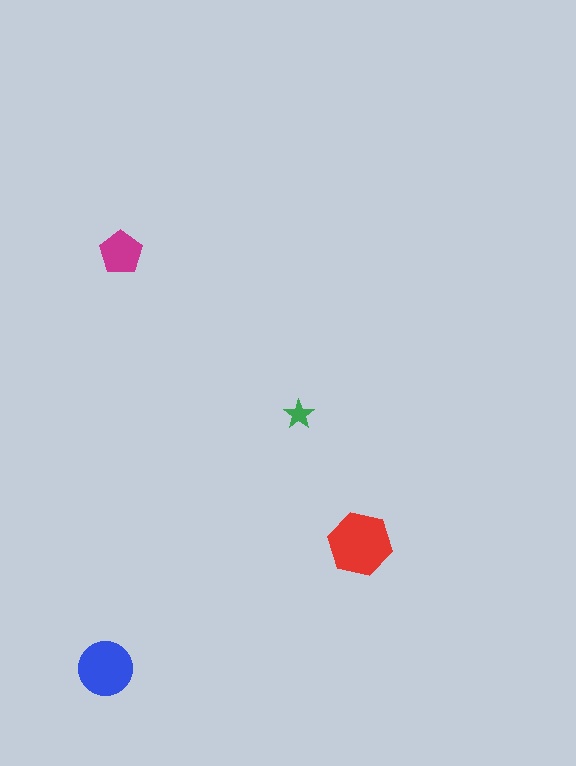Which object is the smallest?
The green star.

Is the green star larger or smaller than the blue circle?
Smaller.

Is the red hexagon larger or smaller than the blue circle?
Larger.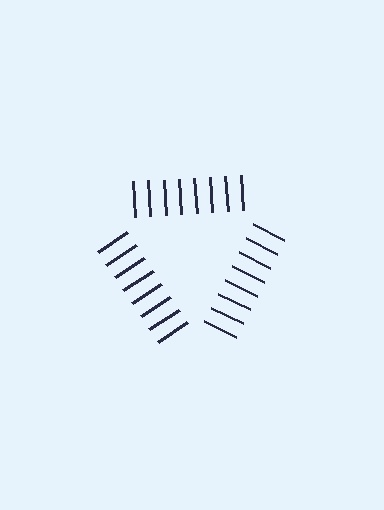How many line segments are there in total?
24 — 8 along each of the 3 edges.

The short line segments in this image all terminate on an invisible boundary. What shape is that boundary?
An illusory triangle — the line segments terminate on its edges but no continuous stroke is drawn.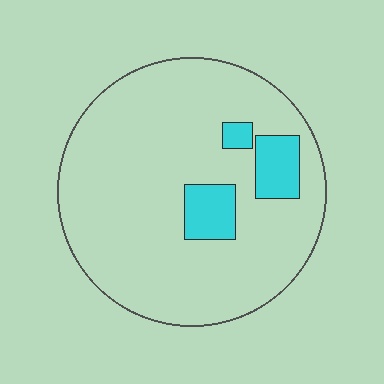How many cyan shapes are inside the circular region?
3.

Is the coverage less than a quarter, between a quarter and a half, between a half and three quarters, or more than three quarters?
Less than a quarter.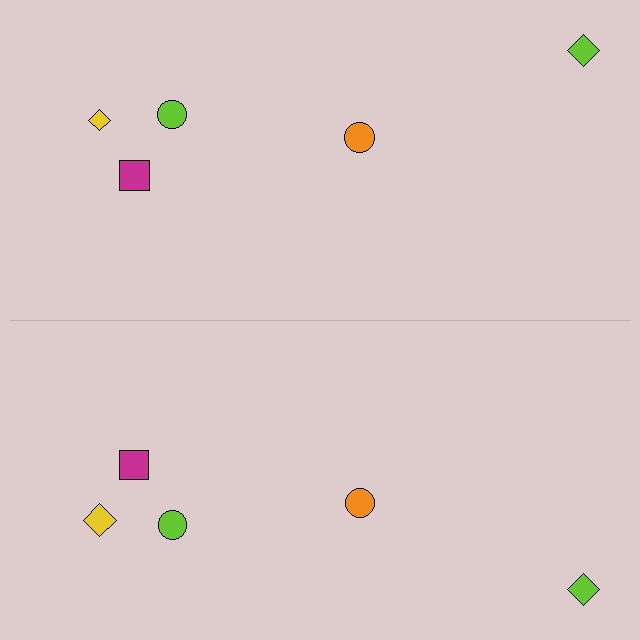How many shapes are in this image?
There are 10 shapes in this image.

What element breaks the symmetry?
The yellow diamond on the bottom side has a different size than its mirror counterpart.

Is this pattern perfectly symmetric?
No, the pattern is not perfectly symmetric. The yellow diamond on the bottom side has a different size than its mirror counterpart.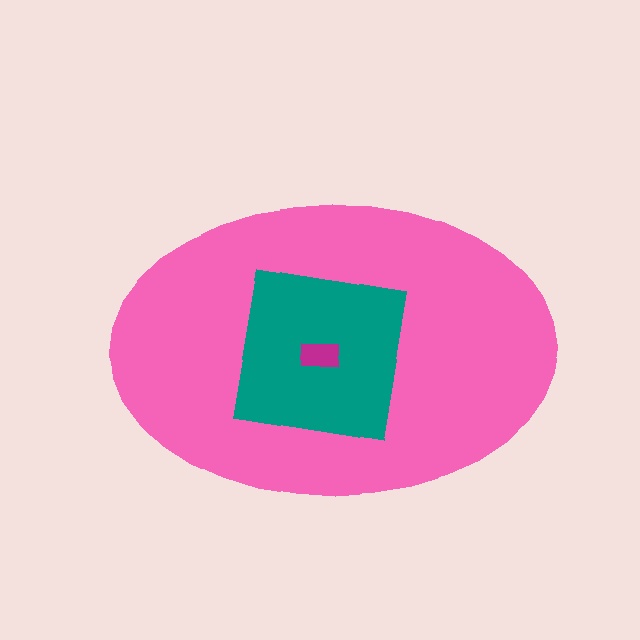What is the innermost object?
The magenta rectangle.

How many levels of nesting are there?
3.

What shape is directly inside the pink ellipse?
The teal square.